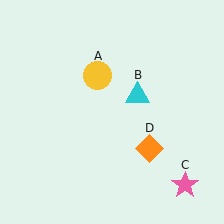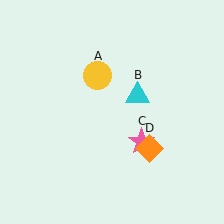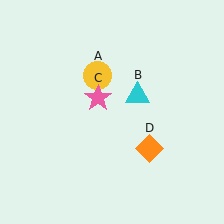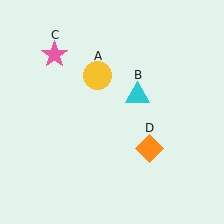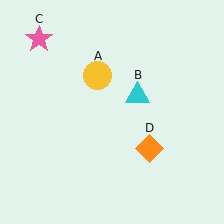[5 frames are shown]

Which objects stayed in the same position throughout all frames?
Yellow circle (object A) and cyan triangle (object B) and orange diamond (object D) remained stationary.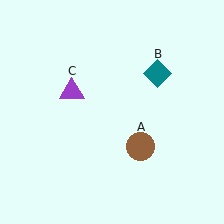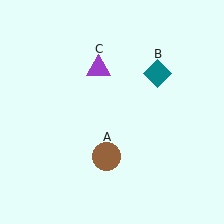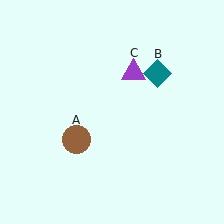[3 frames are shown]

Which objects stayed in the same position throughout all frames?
Teal diamond (object B) remained stationary.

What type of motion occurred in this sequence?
The brown circle (object A), purple triangle (object C) rotated clockwise around the center of the scene.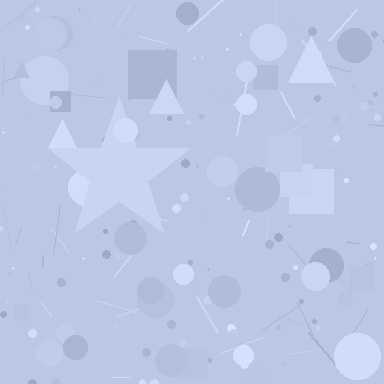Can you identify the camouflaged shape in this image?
The camouflaged shape is a star.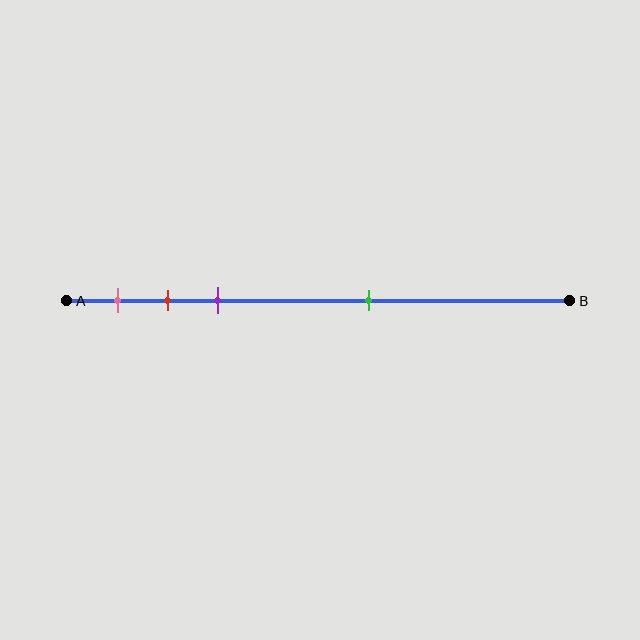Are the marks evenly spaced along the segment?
No, the marks are not evenly spaced.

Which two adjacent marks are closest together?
The red and purple marks are the closest adjacent pair.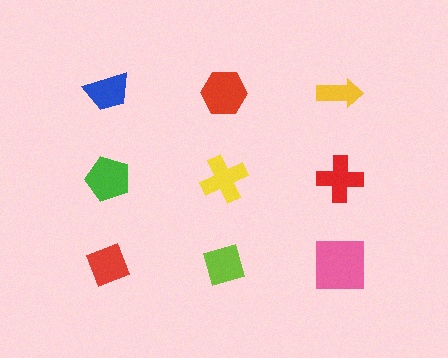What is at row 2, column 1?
A green pentagon.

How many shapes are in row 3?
3 shapes.